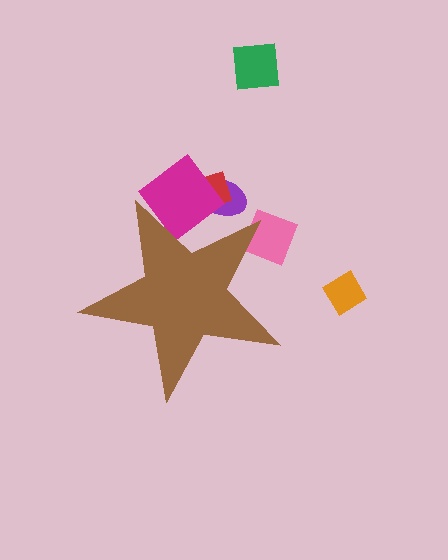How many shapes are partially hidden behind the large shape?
4 shapes are partially hidden.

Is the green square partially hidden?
No, the green square is fully visible.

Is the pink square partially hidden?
Yes, the pink square is partially hidden behind the brown star.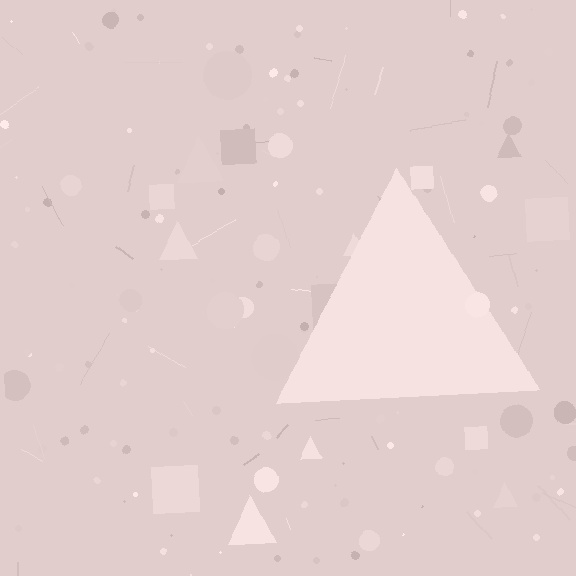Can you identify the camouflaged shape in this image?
The camouflaged shape is a triangle.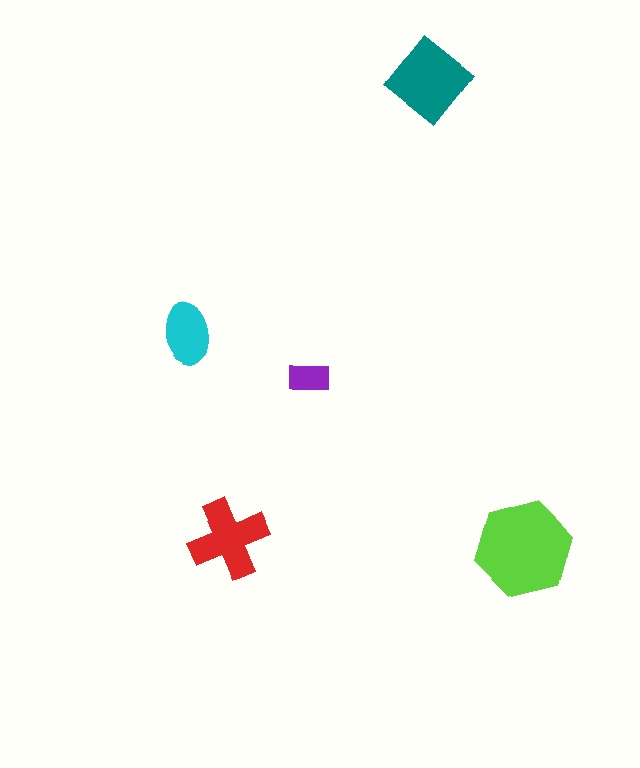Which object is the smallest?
The purple rectangle.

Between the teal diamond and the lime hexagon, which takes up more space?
The lime hexagon.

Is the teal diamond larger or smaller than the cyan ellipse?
Larger.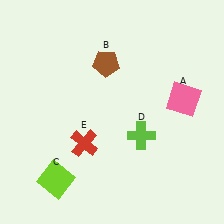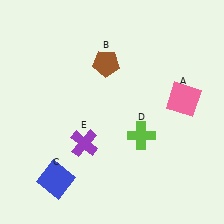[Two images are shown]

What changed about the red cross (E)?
In Image 1, E is red. In Image 2, it changed to purple.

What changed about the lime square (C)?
In Image 1, C is lime. In Image 2, it changed to blue.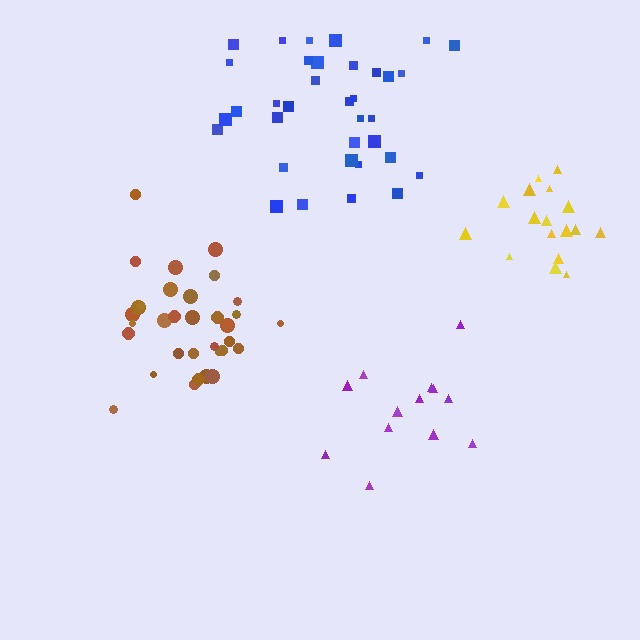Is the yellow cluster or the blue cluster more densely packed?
Yellow.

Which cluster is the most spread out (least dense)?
Purple.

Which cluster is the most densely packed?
Brown.